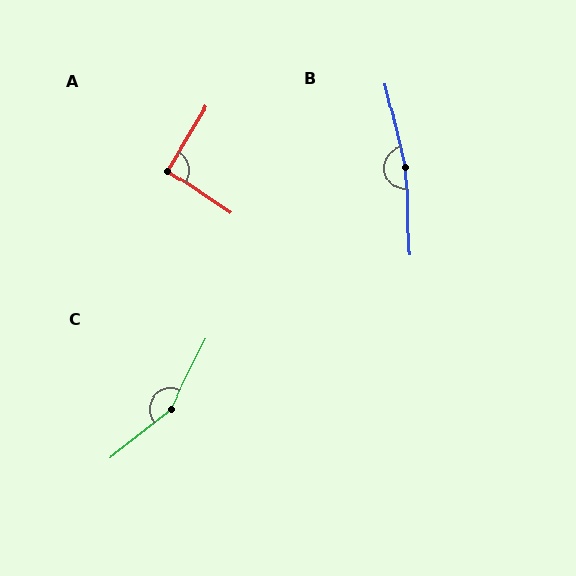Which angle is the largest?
B, at approximately 169 degrees.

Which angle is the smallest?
A, at approximately 93 degrees.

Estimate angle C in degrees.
Approximately 155 degrees.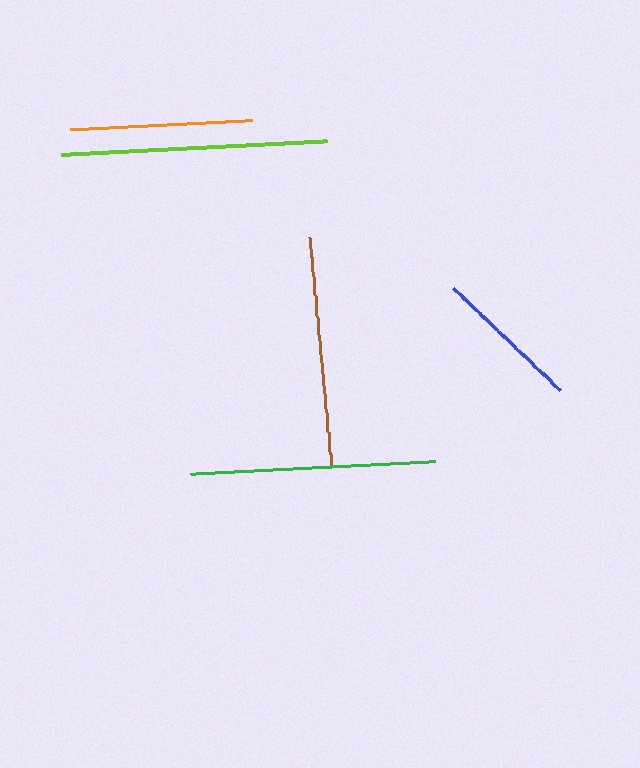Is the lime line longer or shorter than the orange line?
The lime line is longer than the orange line.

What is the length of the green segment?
The green segment is approximately 245 pixels long.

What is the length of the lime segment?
The lime segment is approximately 266 pixels long.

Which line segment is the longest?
The lime line is the longest at approximately 266 pixels.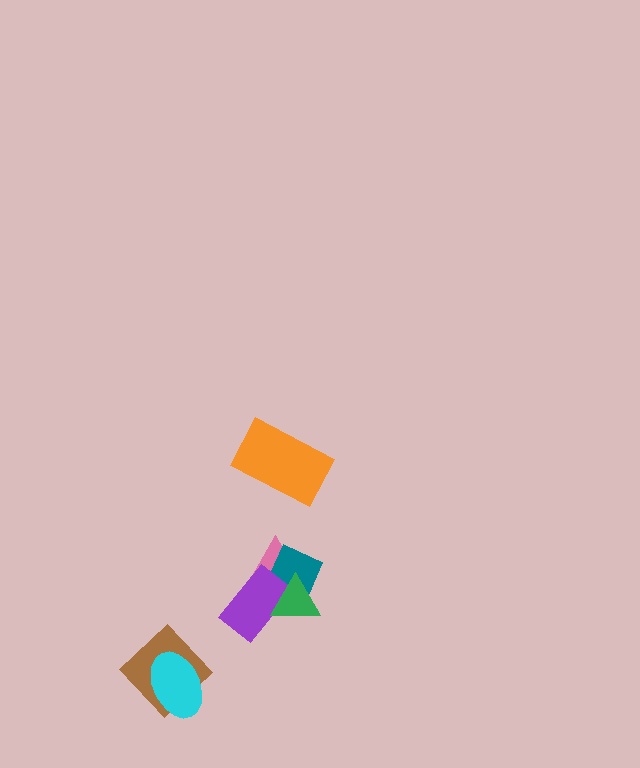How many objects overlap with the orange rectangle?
0 objects overlap with the orange rectangle.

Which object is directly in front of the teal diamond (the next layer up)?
The purple rectangle is directly in front of the teal diamond.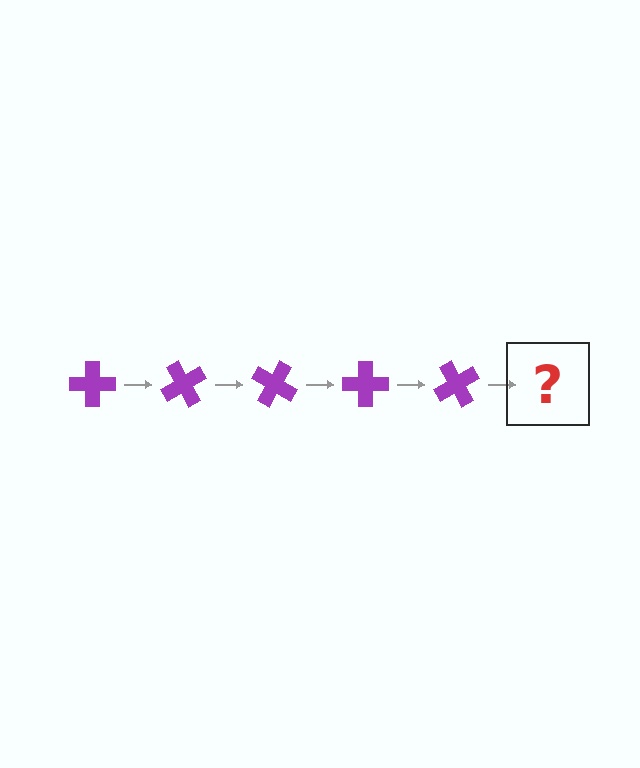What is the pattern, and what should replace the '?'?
The pattern is that the cross rotates 60 degrees each step. The '?' should be a purple cross rotated 300 degrees.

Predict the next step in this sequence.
The next step is a purple cross rotated 300 degrees.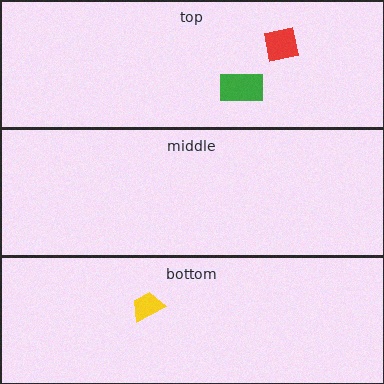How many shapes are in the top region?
2.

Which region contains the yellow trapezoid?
The bottom region.